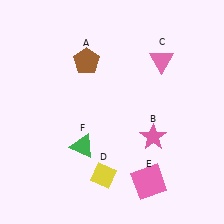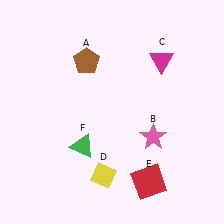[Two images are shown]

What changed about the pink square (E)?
In Image 1, E is pink. In Image 2, it changed to red.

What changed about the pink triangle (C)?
In Image 1, C is pink. In Image 2, it changed to magenta.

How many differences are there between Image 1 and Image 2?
There are 2 differences between the two images.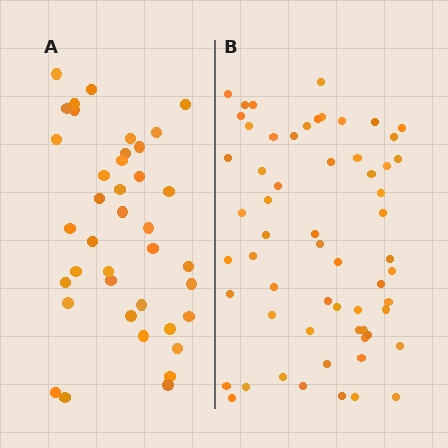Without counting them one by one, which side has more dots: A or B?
Region B (the right region) has more dots.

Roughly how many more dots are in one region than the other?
Region B has approximately 20 more dots than region A.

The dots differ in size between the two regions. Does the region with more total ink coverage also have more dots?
No. Region A has more total ink coverage because its dots are larger, but region B actually contains more individual dots. Total area can be misleading — the number of items is what matters here.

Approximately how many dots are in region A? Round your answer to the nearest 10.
About 40 dots. (The exact count is 39, which rounds to 40.)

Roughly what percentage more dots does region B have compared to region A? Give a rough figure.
About 55% more.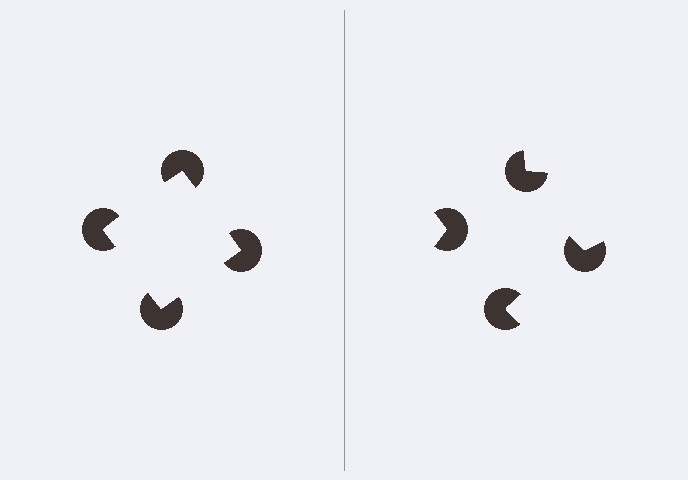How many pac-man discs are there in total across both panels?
8 — 4 on each side.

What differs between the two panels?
The pac-man discs are positioned identically on both sides; only the wedge orientations differ. On the left they align to a square; on the right they are misaligned.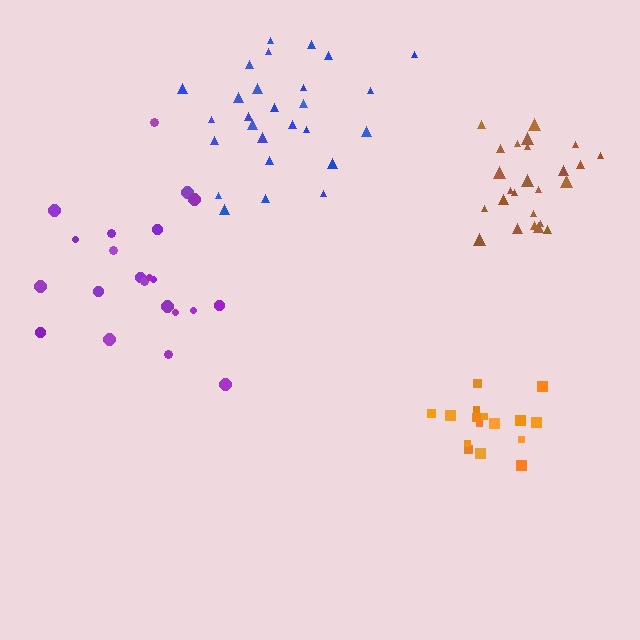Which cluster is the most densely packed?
Orange.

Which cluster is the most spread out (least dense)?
Purple.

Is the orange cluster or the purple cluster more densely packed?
Orange.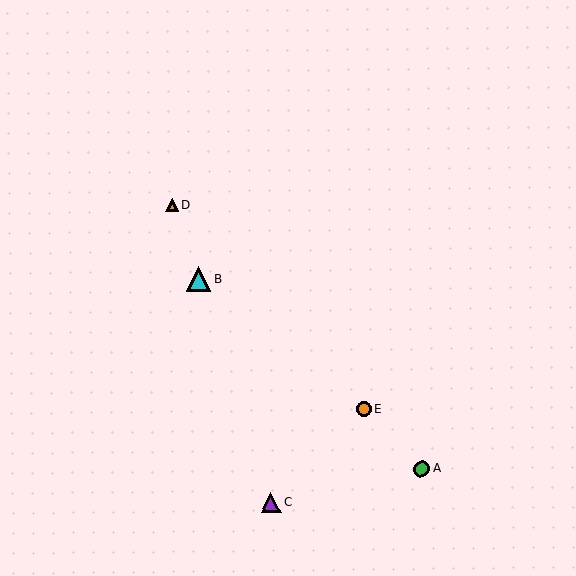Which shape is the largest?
The cyan triangle (labeled B) is the largest.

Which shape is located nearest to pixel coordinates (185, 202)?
The orange triangle (labeled D) at (172, 205) is nearest to that location.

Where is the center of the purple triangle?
The center of the purple triangle is at (271, 503).